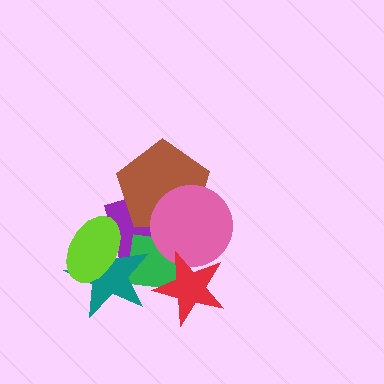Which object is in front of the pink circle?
The red star is in front of the pink circle.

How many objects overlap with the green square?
6 objects overlap with the green square.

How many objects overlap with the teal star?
3 objects overlap with the teal star.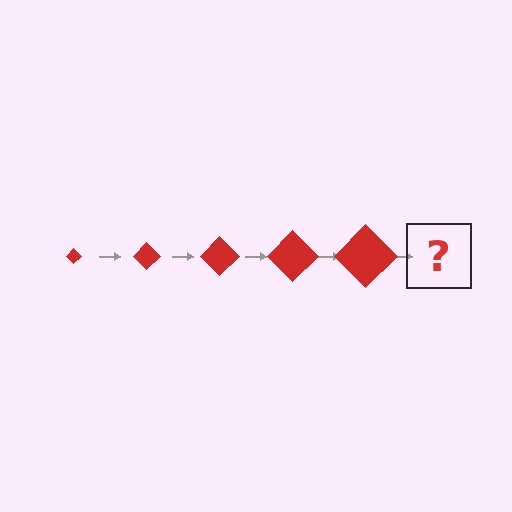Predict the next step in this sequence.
The next step is a red diamond, larger than the previous one.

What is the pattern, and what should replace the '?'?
The pattern is that the diamond gets progressively larger each step. The '?' should be a red diamond, larger than the previous one.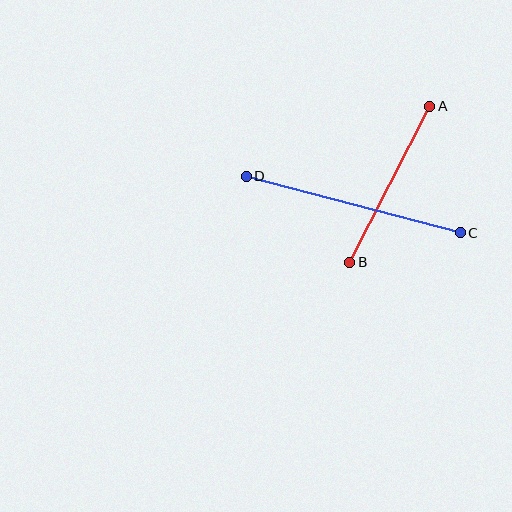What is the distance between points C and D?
The distance is approximately 221 pixels.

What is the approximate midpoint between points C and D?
The midpoint is at approximately (353, 204) pixels.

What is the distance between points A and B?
The distance is approximately 176 pixels.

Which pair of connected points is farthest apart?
Points C and D are farthest apart.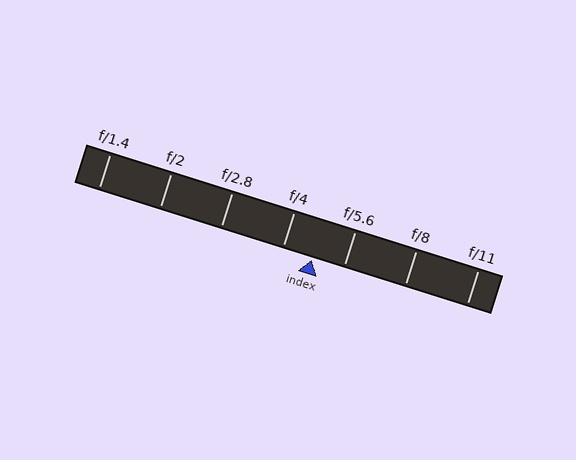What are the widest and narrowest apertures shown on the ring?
The widest aperture shown is f/1.4 and the narrowest is f/11.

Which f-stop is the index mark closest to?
The index mark is closest to f/4.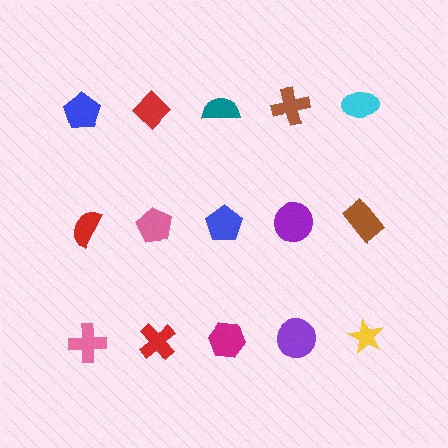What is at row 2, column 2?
A pink pentagon.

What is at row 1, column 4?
A brown cross.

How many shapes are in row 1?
5 shapes.